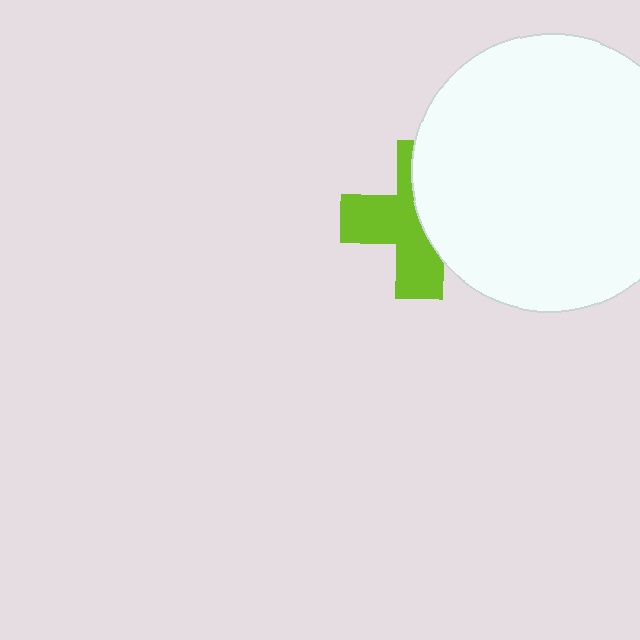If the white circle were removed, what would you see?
You would see the complete lime cross.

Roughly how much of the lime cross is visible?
About half of it is visible (roughly 55%).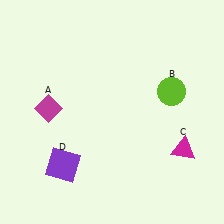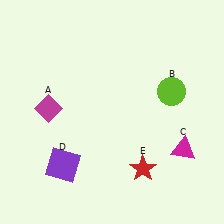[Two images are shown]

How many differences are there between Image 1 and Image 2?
There is 1 difference between the two images.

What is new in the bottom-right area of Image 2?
A red star (E) was added in the bottom-right area of Image 2.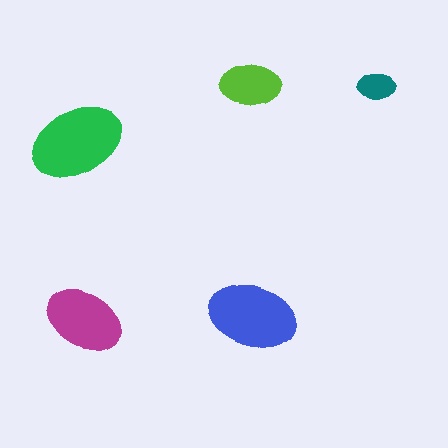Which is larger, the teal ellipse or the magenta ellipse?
The magenta one.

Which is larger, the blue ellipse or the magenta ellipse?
The blue one.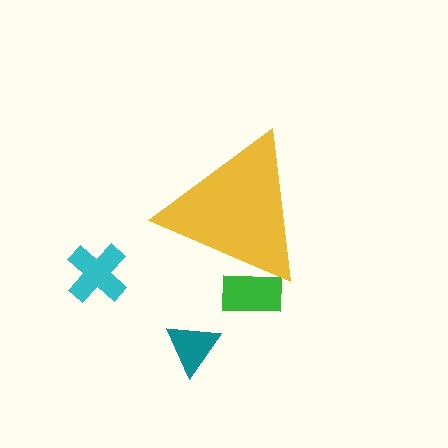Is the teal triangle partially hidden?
No, the teal triangle is fully visible.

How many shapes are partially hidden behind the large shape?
1 shape is partially hidden.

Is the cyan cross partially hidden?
No, the cyan cross is fully visible.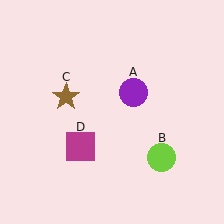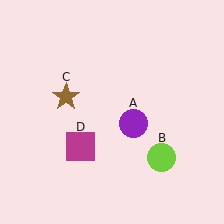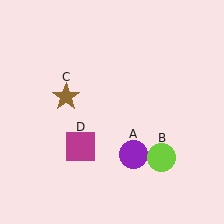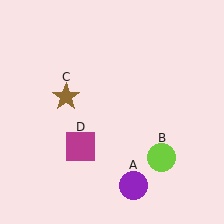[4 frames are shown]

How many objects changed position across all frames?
1 object changed position: purple circle (object A).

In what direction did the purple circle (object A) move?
The purple circle (object A) moved down.